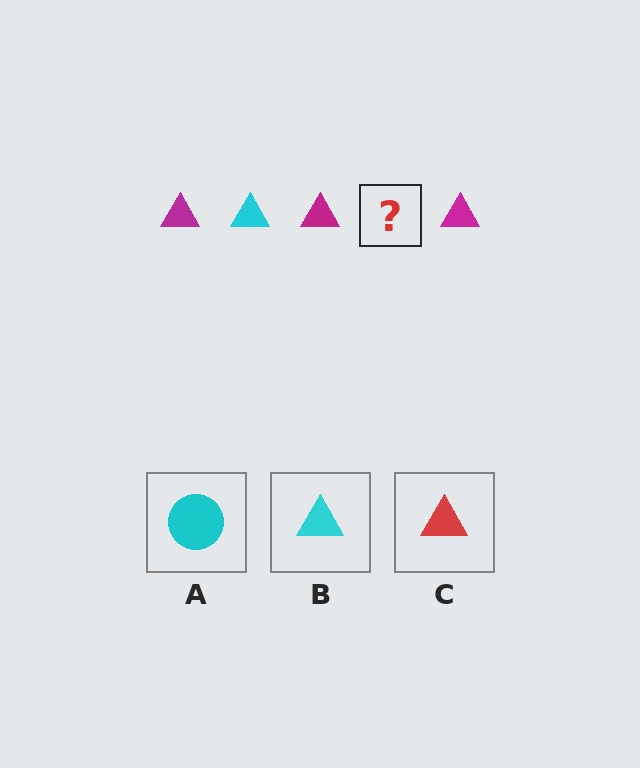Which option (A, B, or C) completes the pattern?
B.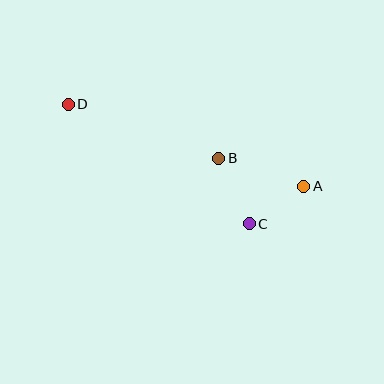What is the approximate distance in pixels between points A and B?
The distance between A and B is approximately 90 pixels.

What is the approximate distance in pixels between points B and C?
The distance between B and C is approximately 72 pixels.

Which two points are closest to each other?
Points A and C are closest to each other.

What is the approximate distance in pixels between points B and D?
The distance between B and D is approximately 160 pixels.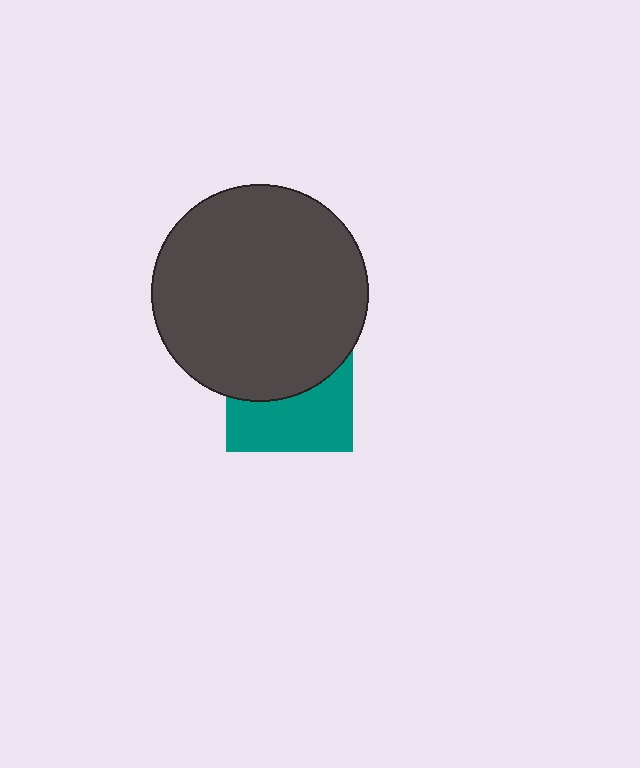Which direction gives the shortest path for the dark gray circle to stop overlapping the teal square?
Moving up gives the shortest separation.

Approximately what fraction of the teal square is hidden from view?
Roughly 51% of the teal square is hidden behind the dark gray circle.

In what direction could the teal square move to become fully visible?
The teal square could move down. That would shift it out from behind the dark gray circle entirely.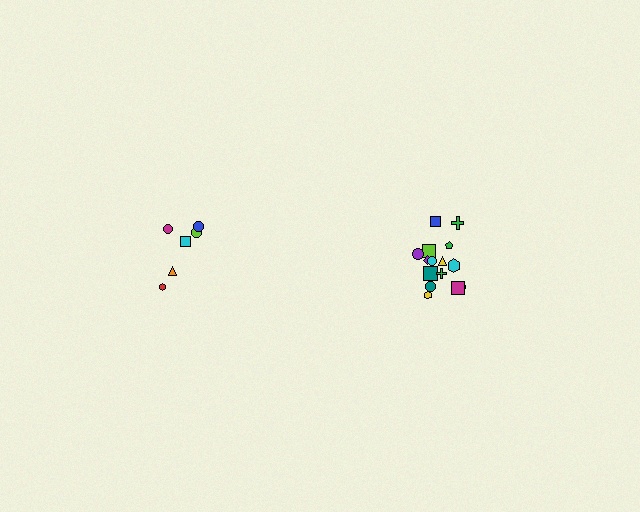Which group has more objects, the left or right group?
The right group.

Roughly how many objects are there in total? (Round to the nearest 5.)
Roughly 20 objects in total.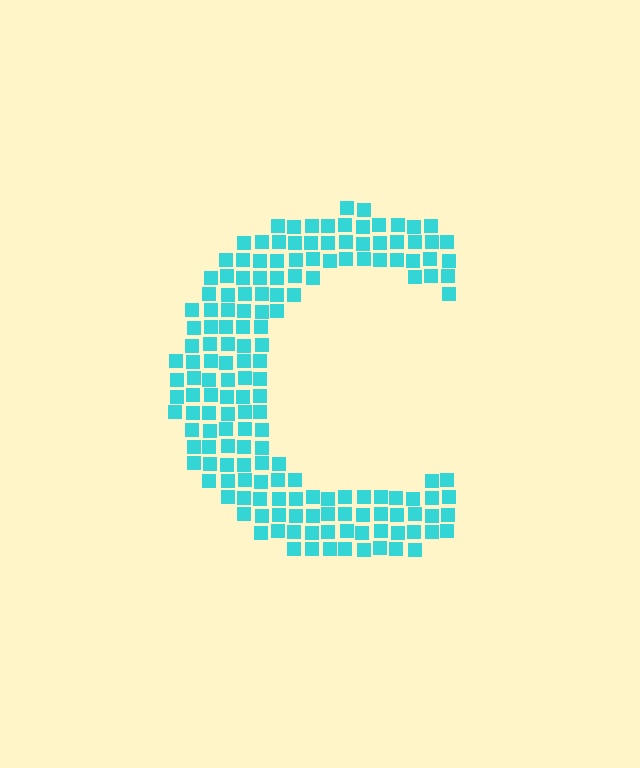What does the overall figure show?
The overall figure shows the letter C.